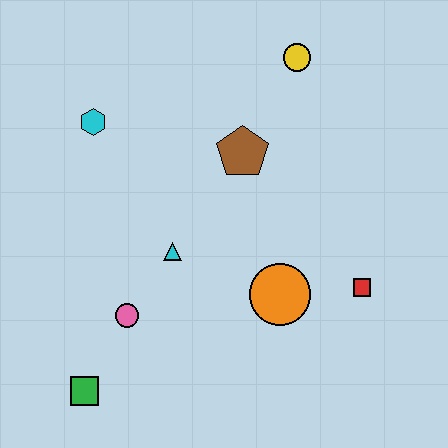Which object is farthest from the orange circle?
The cyan hexagon is farthest from the orange circle.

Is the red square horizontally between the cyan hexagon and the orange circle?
No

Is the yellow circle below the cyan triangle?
No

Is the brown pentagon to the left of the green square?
No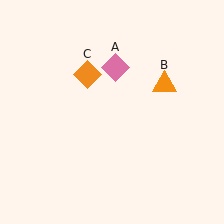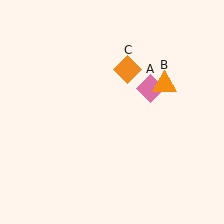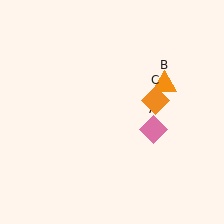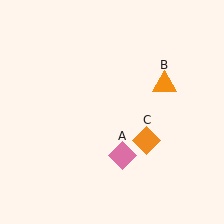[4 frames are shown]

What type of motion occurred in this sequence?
The pink diamond (object A), orange diamond (object C) rotated clockwise around the center of the scene.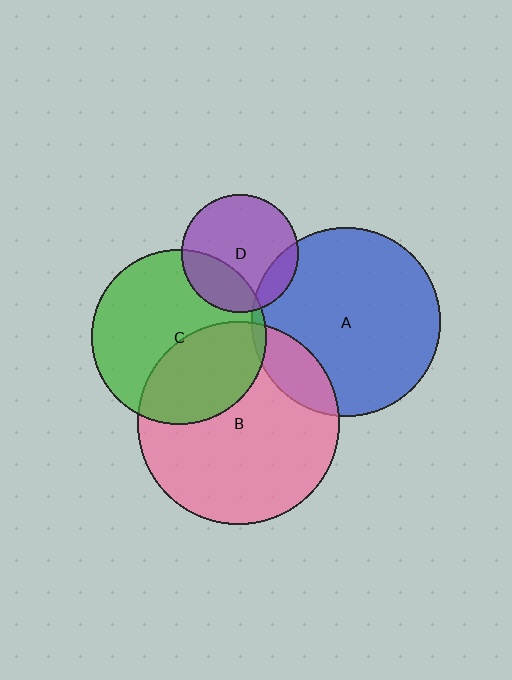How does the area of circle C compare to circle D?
Approximately 2.2 times.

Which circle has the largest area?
Circle B (pink).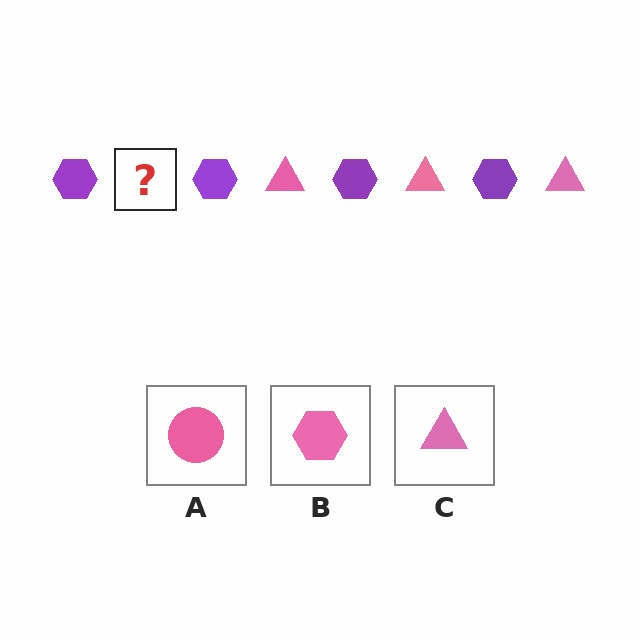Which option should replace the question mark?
Option C.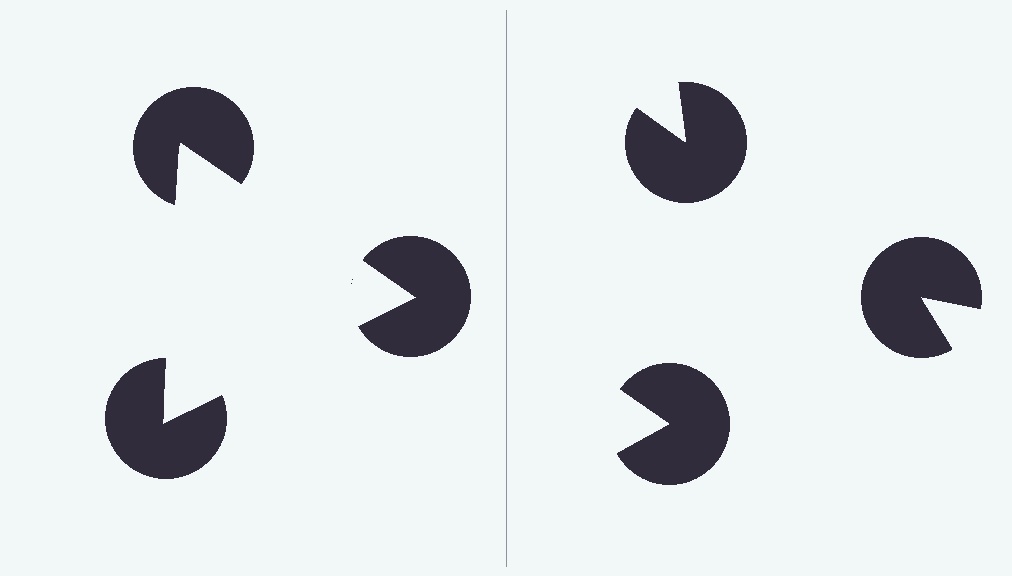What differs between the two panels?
The pac-man discs are positioned identically on both sides; only the wedge orientations differ. On the left they align to a triangle; on the right they are misaligned.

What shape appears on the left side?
An illusory triangle.